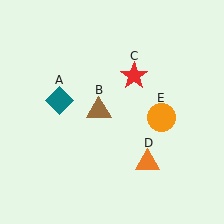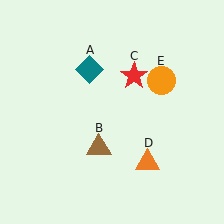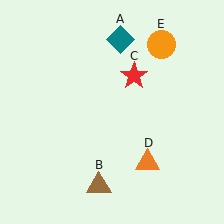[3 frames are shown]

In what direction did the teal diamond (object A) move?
The teal diamond (object A) moved up and to the right.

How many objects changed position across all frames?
3 objects changed position: teal diamond (object A), brown triangle (object B), orange circle (object E).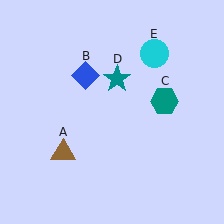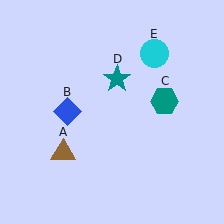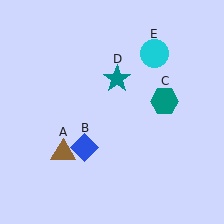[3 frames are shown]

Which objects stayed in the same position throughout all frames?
Brown triangle (object A) and teal hexagon (object C) and teal star (object D) and cyan circle (object E) remained stationary.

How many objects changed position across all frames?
1 object changed position: blue diamond (object B).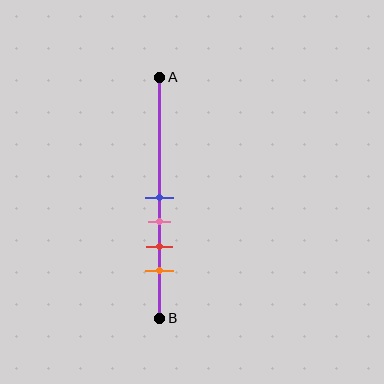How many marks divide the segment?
There are 4 marks dividing the segment.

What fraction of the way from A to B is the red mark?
The red mark is approximately 70% (0.7) of the way from A to B.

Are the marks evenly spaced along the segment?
Yes, the marks are approximately evenly spaced.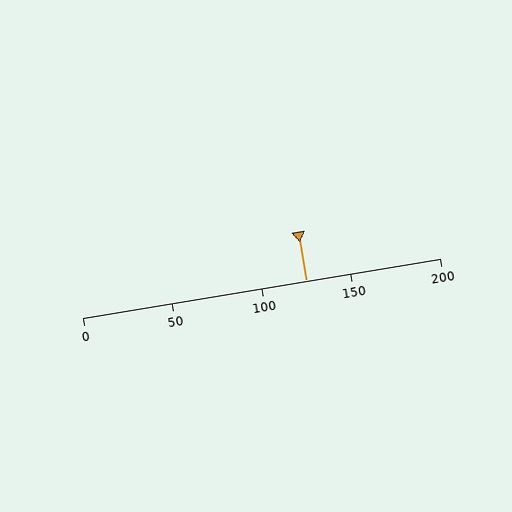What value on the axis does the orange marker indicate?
The marker indicates approximately 125.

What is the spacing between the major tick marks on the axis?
The major ticks are spaced 50 apart.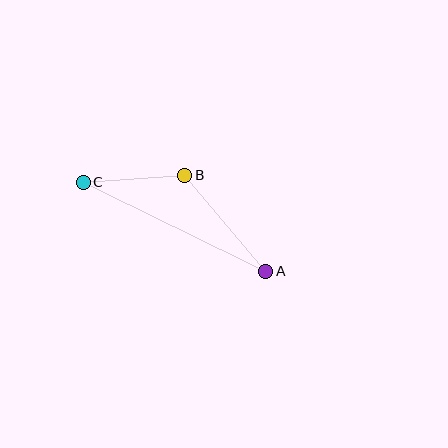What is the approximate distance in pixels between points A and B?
The distance between A and B is approximately 126 pixels.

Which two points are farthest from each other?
Points A and C are farthest from each other.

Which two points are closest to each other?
Points B and C are closest to each other.